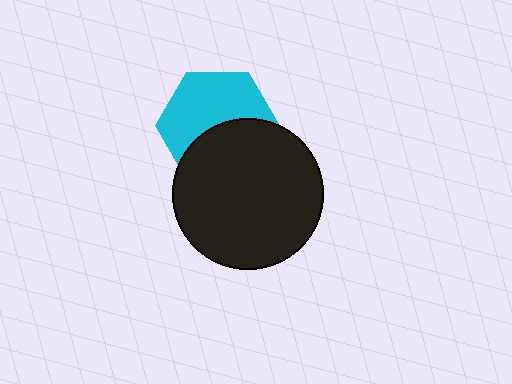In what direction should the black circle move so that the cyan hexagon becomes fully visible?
The black circle should move down. That is the shortest direction to clear the overlap and leave the cyan hexagon fully visible.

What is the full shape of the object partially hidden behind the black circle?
The partially hidden object is a cyan hexagon.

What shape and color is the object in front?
The object in front is a black circle.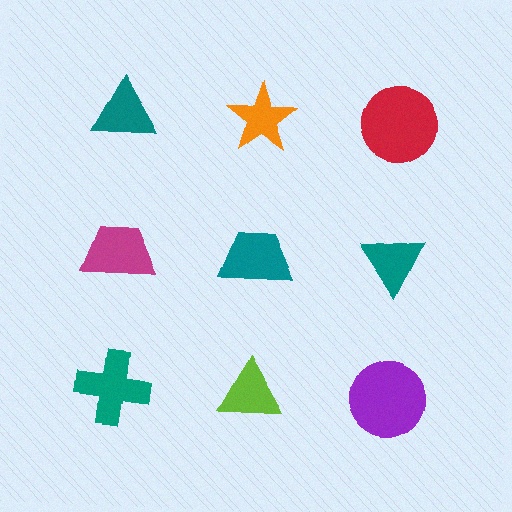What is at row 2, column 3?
A teal triangle.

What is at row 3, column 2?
A lime triangle.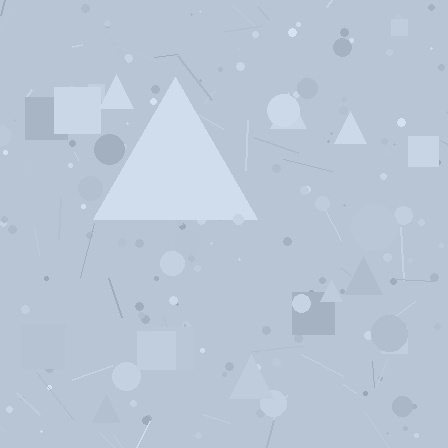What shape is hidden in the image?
A triangle is hidden in the image.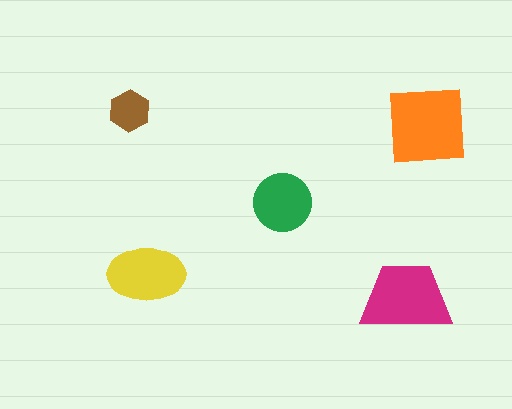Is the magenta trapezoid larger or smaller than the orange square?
Smaller.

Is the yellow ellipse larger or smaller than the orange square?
Smaller.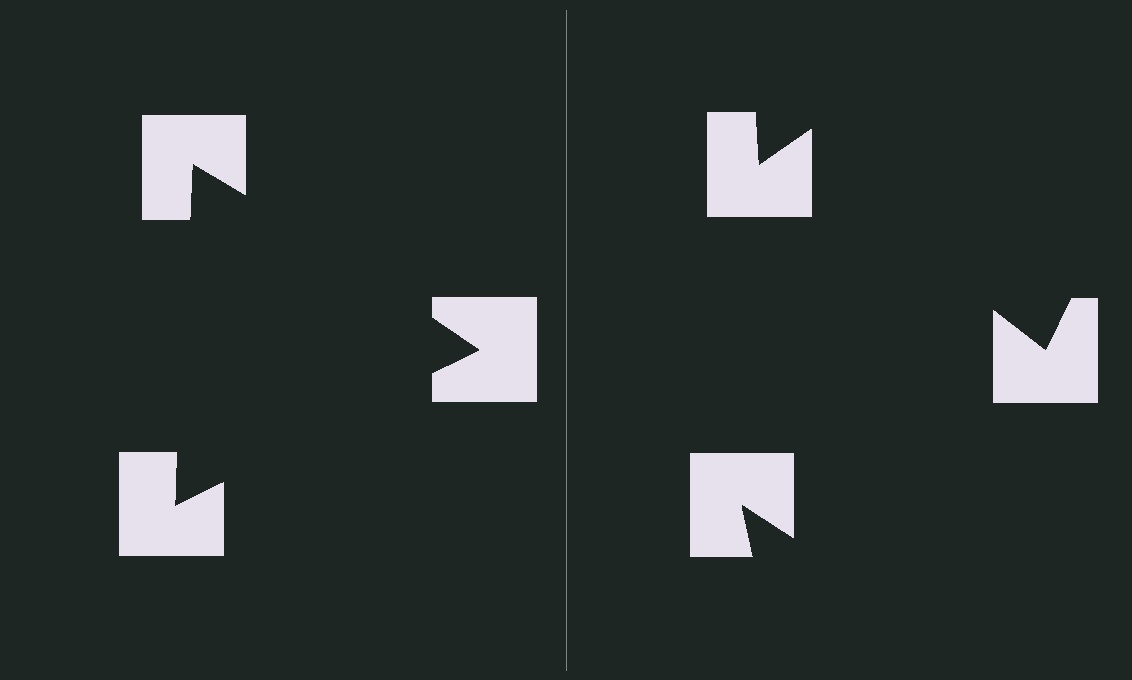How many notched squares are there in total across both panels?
6 — 3 on each side.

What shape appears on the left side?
An illusory triangle.